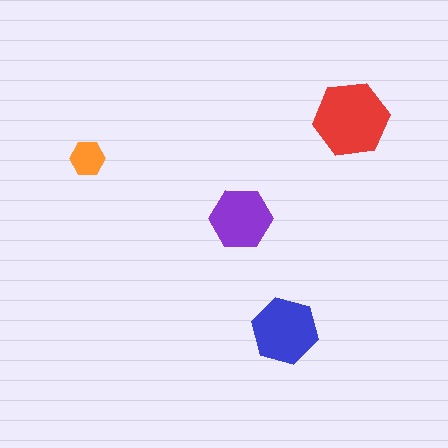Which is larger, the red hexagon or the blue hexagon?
The red one.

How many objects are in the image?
There are 4 objects in the image.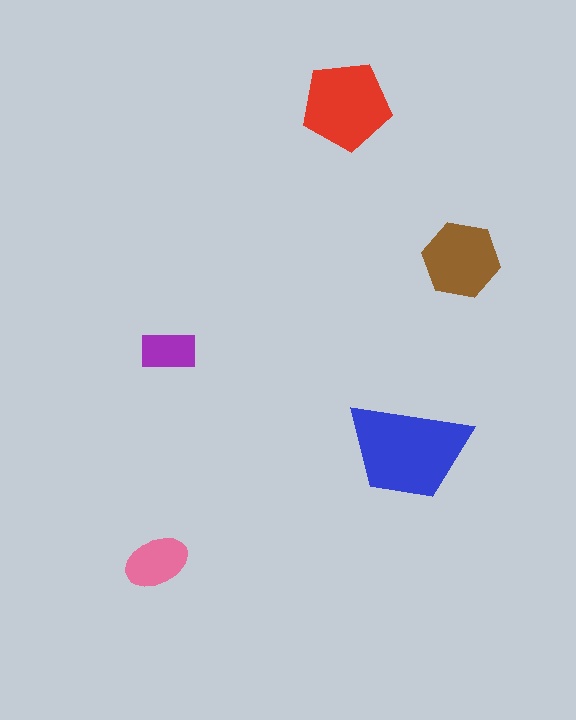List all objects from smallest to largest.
The purple rectangle, the pink ellipse, the brown hexagon, the red pentagon, the blue trapezoid.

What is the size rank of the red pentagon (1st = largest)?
2nd.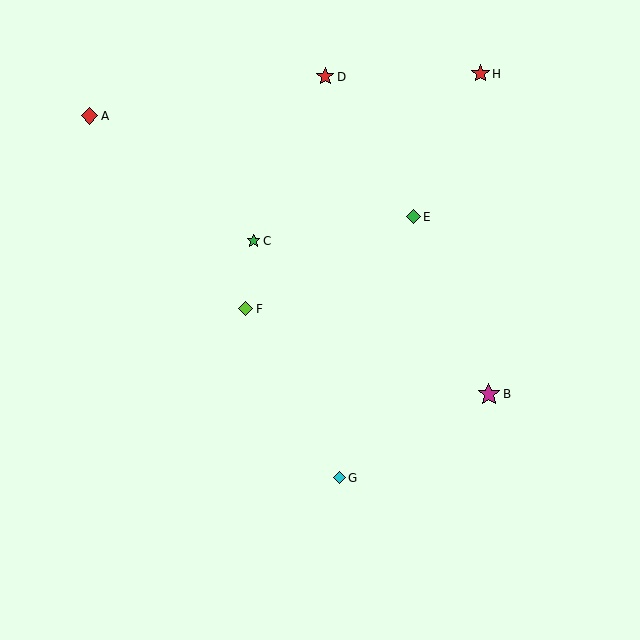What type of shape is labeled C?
Shape C is a green star.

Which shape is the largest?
The magenta star (labeled B) is the largest.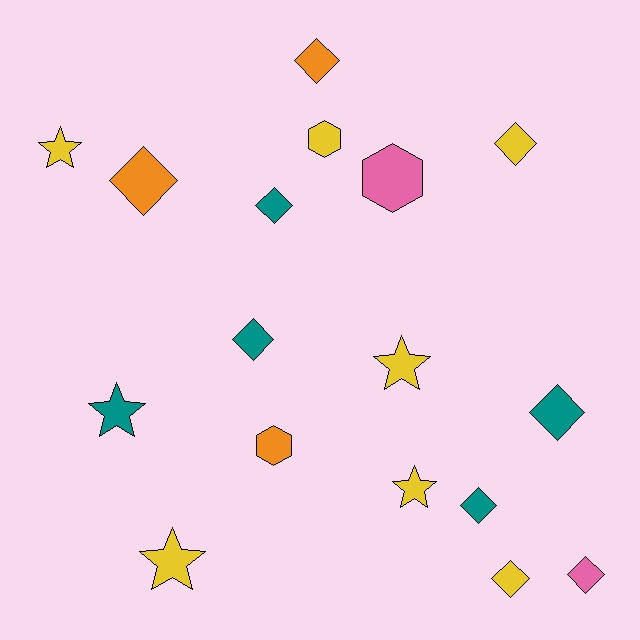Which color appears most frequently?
Yellow, with 7 objects.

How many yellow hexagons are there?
There is 1 yellow hexagon.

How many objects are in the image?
There are 17 objects.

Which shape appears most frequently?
Diamond, with 9 objects.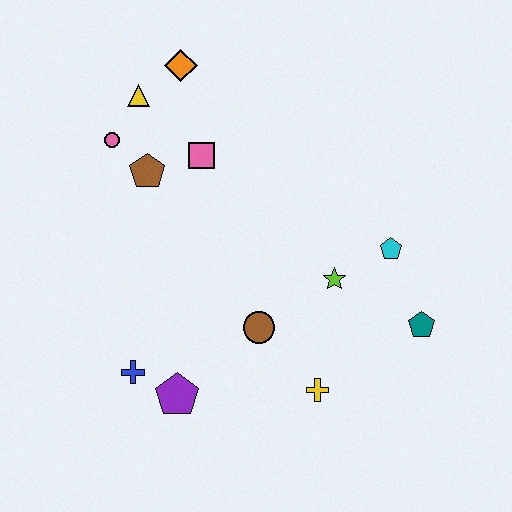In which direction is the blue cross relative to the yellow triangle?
The blue cross is below the yellow triangle.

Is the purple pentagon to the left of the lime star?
Yes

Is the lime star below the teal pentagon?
No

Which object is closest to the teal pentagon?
The cyan pentagon is closest to the teal pentagon.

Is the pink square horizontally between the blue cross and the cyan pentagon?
Yes